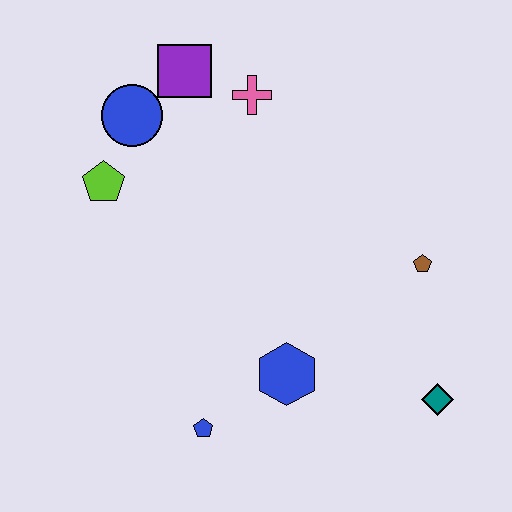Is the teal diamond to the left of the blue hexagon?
No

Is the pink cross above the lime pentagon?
Yes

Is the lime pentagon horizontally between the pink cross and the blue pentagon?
No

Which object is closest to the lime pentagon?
The blue circle is closest to the lime pentagon.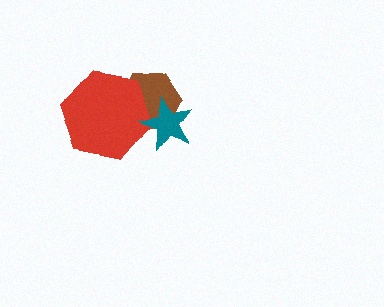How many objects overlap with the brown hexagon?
2 objects overlap with the brown hexagon.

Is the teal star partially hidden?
No, no other shape covers it.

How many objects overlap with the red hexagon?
2 objects overlap with the red hexagon.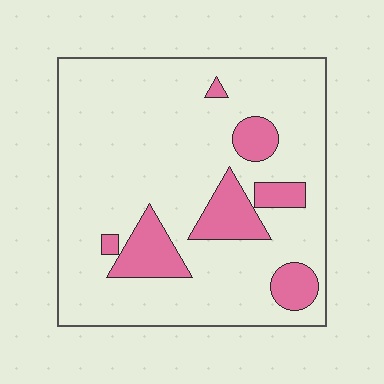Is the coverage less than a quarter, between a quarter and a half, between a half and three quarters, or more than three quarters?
Less than a quarter.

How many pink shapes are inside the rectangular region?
7.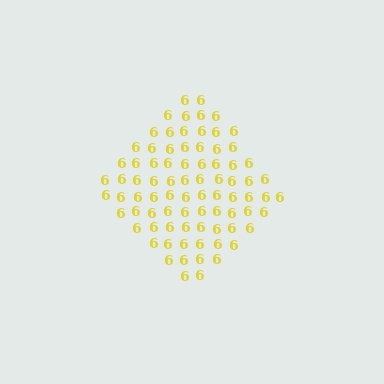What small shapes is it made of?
It is made of small digit 6's.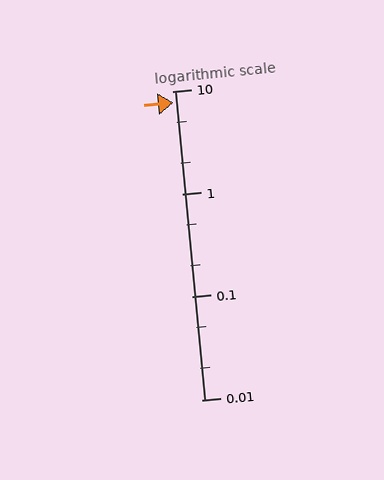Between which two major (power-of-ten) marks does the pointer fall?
The pointer is between 1 and 10.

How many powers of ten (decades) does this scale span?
The scale spans 3 decades, from 0.01 to 10.